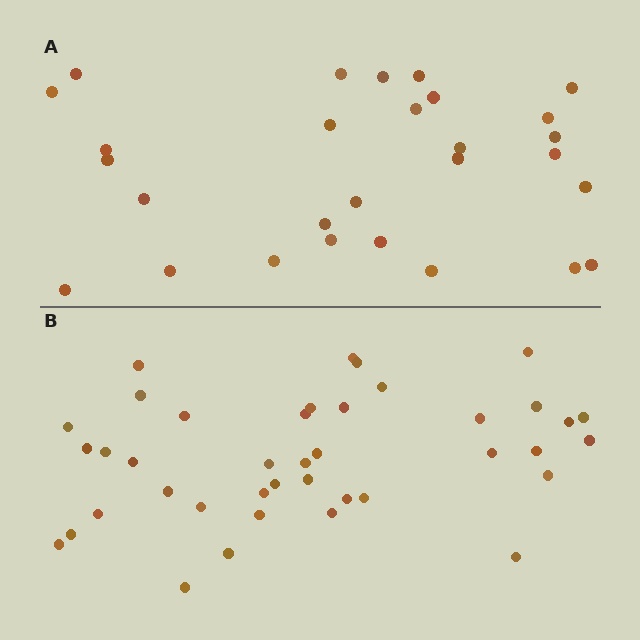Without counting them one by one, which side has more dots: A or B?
Region B (the bottom region) has more dots.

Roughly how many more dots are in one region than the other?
Region B has roughly 12 or so more dots than region A.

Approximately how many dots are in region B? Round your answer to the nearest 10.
About 40 dots.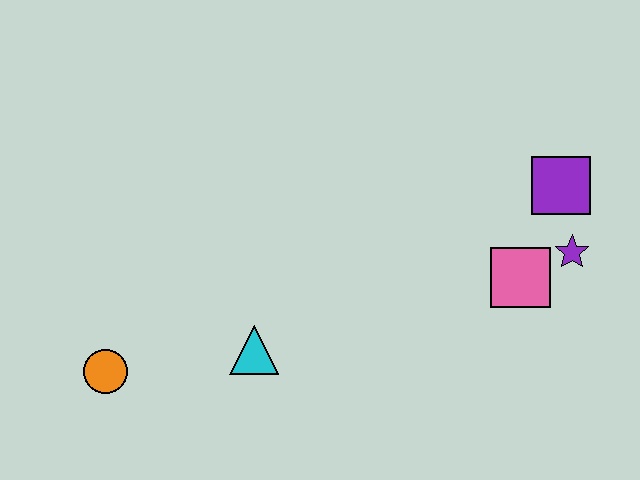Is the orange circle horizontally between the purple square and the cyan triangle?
No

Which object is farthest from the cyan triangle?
The purple square is farthest from the cyan triangle.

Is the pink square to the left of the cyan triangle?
No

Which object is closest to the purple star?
The pink square is closest to the purple star.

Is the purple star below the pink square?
No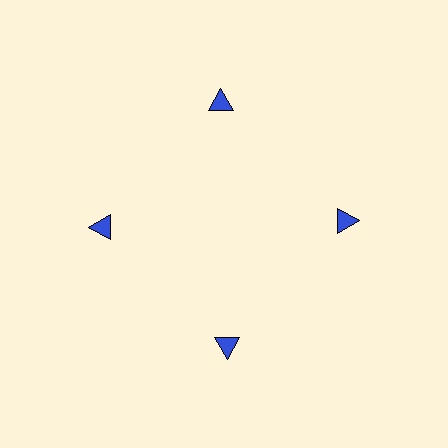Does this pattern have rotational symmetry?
Yes, this pattern has 4-fold rotational symmetry. It looks the same after rotating 90 degrees around the center.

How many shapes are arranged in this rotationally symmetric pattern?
There are 4 shapes, arranged in 4 groups of 1.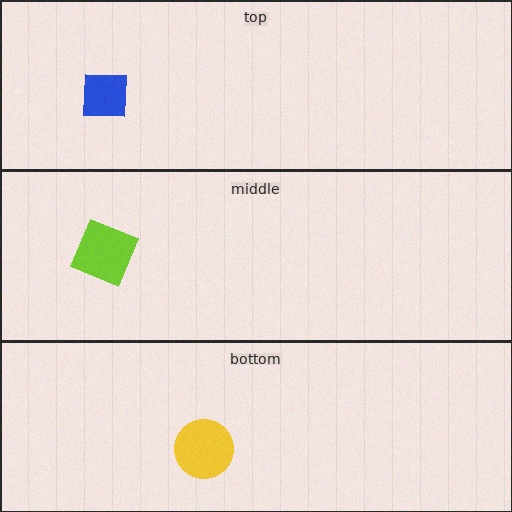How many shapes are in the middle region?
1.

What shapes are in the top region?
The blue square.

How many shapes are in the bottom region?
1.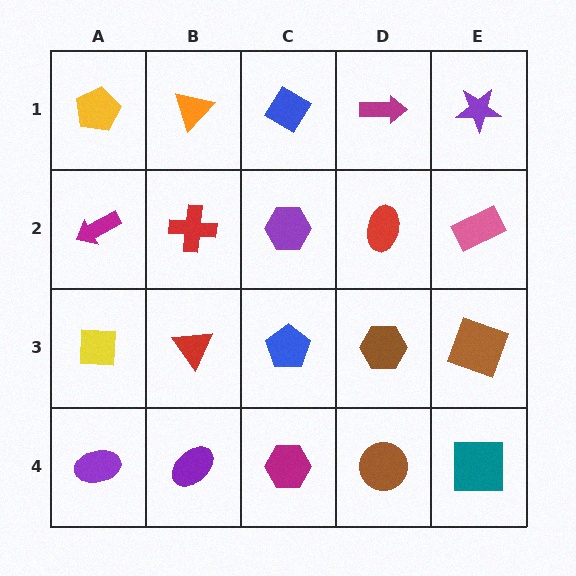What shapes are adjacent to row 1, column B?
A red cross (row 2, column B), a yellow pentagon (row 1, column A), a blue diamond (row 1, column C).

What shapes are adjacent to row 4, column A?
A yellow square (row 3, column A), a purple ellipse (row 4, column B).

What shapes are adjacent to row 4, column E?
A brown square (row 3, column E), a brown circle (row 4, column D).